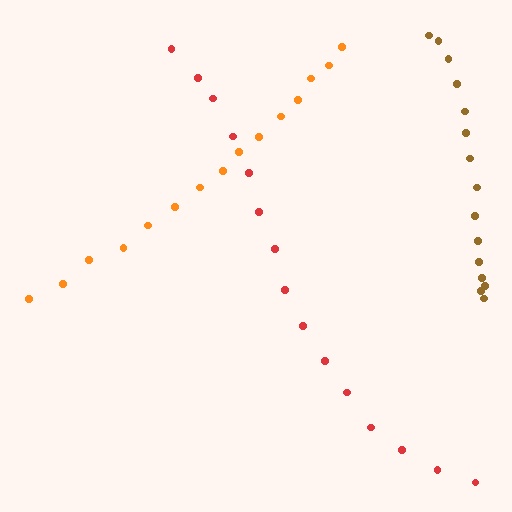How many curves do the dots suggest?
There are 3 distinct paths.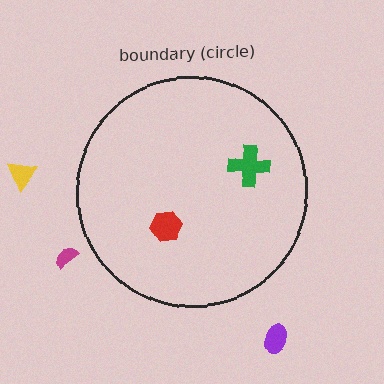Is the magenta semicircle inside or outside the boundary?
Outside.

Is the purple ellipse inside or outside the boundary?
Outside.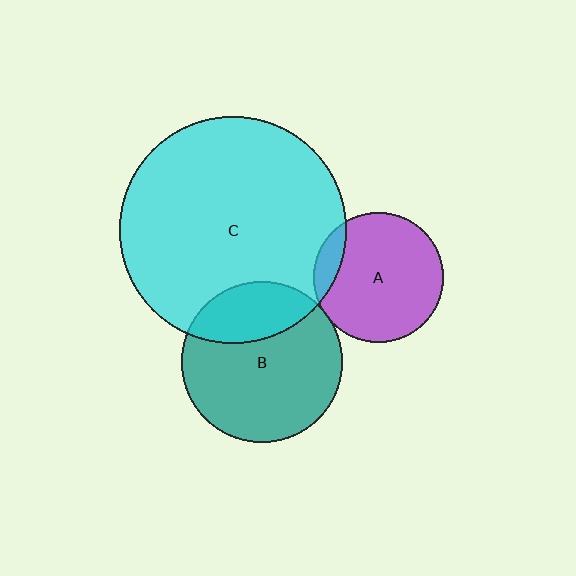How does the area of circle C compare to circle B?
Approximately 2.0 times.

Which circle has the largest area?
Circle C (cyan).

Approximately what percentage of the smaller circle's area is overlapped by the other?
Approximately 25%.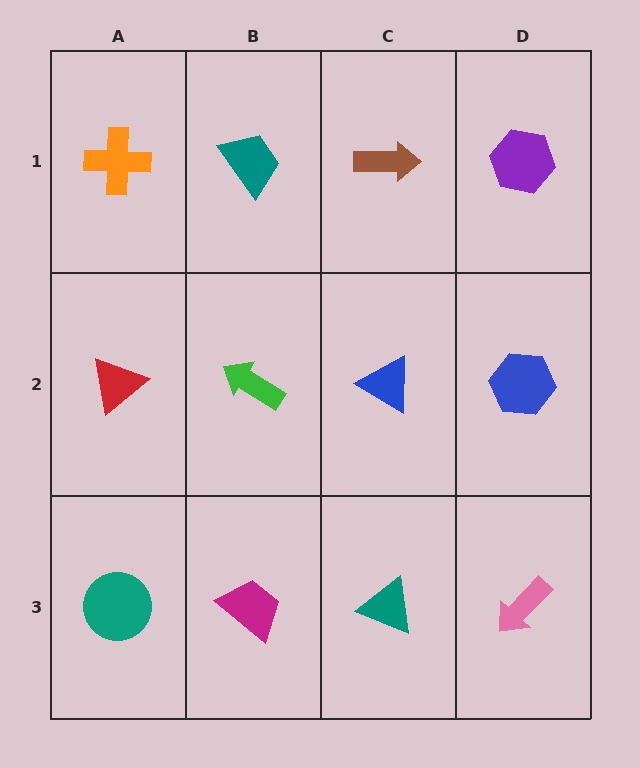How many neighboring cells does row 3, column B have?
3.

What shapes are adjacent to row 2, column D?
A purple hexagon (row 1, column D), a pink arrow (row 3, column D), a blue triangle (row 2, column C).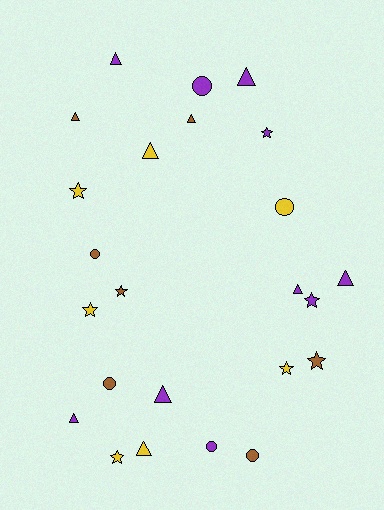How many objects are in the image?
There are 24 objects.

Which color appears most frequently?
Purple, with 10 objects.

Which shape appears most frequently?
Triangle, with 10 objects.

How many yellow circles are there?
There is 1 yellow circle.